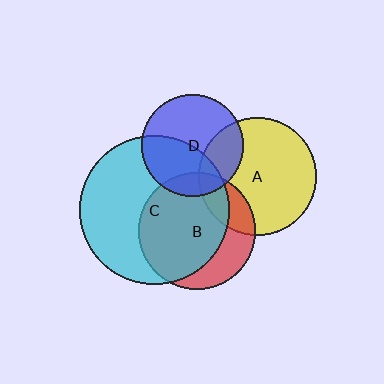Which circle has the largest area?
Circle C (cyan).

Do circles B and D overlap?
Yes.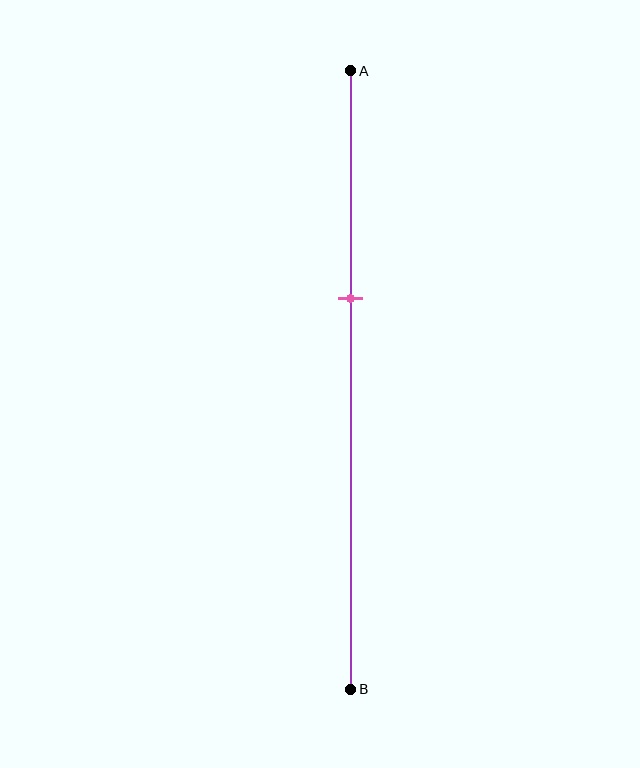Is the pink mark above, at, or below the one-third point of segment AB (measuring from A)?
The pink mark is below the one-third point of segment AB.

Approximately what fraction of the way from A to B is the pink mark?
The pink mark is approximately 35% of the way from A to B.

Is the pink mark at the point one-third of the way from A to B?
No, the mark is at about 35% from A, not at the 33% one-third point.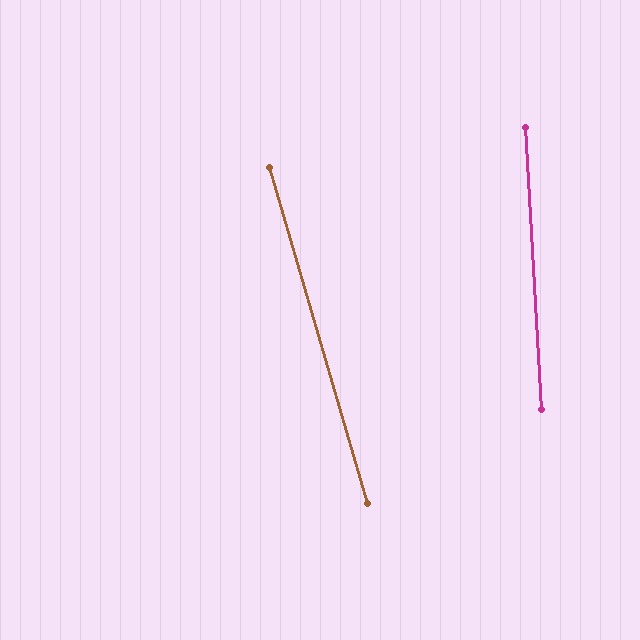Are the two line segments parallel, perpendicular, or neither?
Neither parallel nor perpendicular — they differ by about 13°.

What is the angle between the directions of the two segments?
Approximately 13 degrees.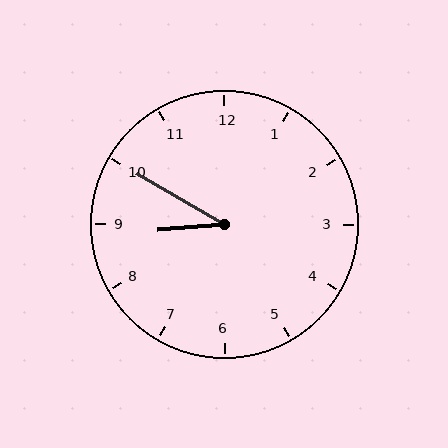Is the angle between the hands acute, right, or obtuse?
It is acute.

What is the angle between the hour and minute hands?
Approximately 35 degrees.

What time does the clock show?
8:50.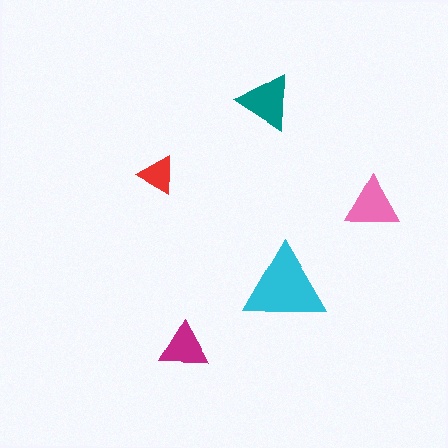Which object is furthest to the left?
The red triangle is leftmost.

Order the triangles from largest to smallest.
the cyan one, the teal one, the pink one, the magenta one, the red one.